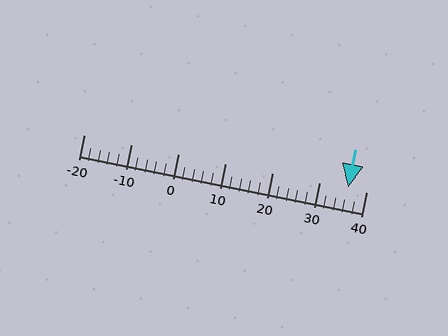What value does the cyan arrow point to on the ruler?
The cyan arrow points to approximately 36.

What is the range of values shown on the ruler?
The ruler shows values from -20 to 40.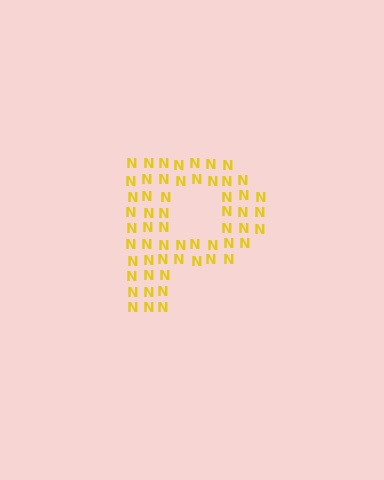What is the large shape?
The large shape is the letter P.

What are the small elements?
The small elements are letter N's.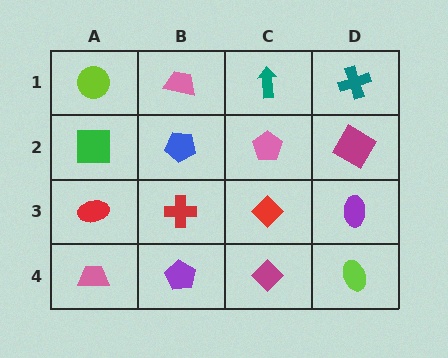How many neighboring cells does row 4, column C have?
3.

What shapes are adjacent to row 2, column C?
A teal arrow (row 1, column C), a red diamond (row 3, column C), a blue pentagon (row 2, column B), a magenta diamond (row 2, column D).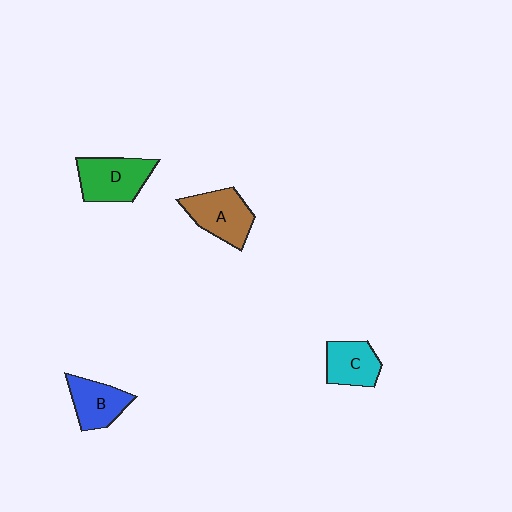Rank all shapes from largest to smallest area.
From largest to smallest: D (green), A (brown), B (blue), C (cyan).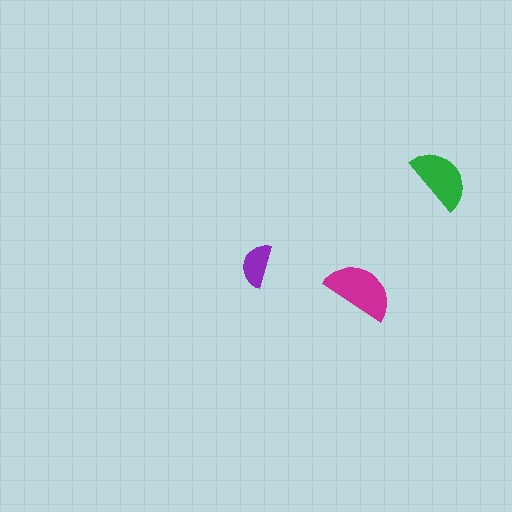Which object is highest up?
The green semicircle is topmost.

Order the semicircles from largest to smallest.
the magenta one, the green one, the purple one.